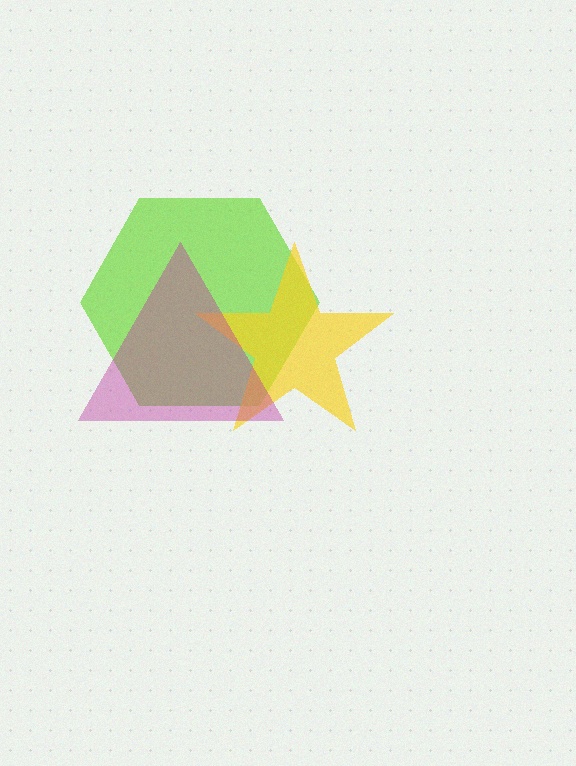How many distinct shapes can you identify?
There are 3 distinct shapes: a lime hexagon, a yellow star, a magenta triangle.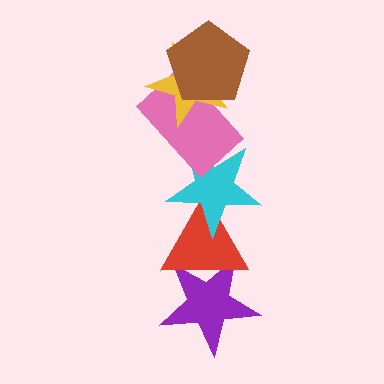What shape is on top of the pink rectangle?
The yellow star is on top of the pink rectangle.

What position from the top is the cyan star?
The cyan star is 4th from the top.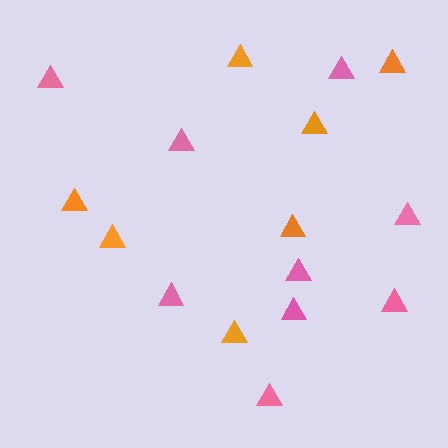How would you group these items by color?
There are 2 groups: one group of orange triangles (7) and one group of pink triangles (9).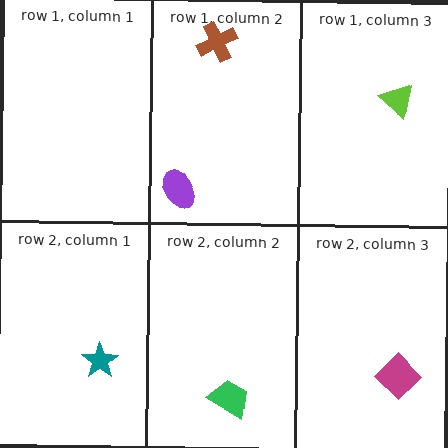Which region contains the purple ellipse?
The row 1, column 2 region.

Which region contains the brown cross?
The row 1, column 2 region.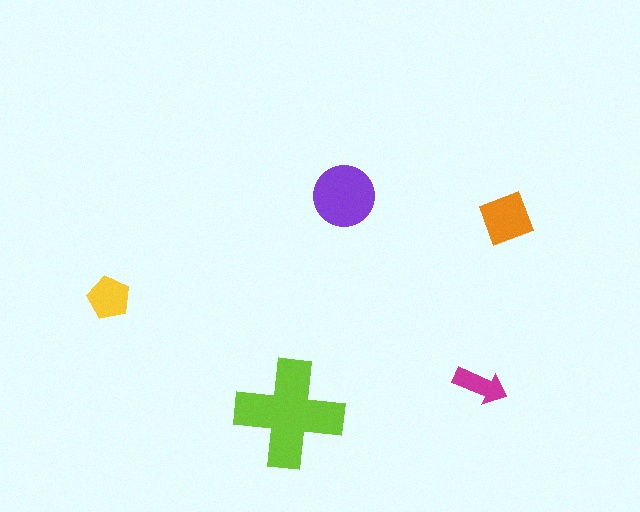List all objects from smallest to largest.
The magenta arrow, the yellow pentagon, the orange square, the purple circle, the lime cross.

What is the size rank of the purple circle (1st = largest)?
2nd.